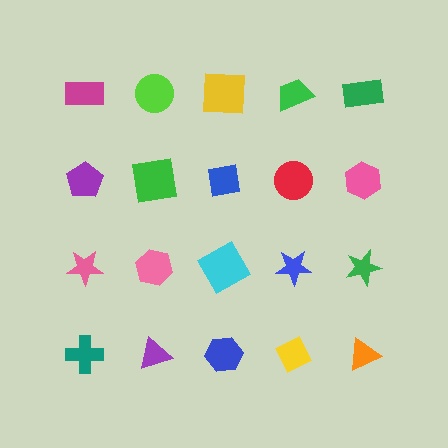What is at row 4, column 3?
A blue hexagon.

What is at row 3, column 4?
A blue star.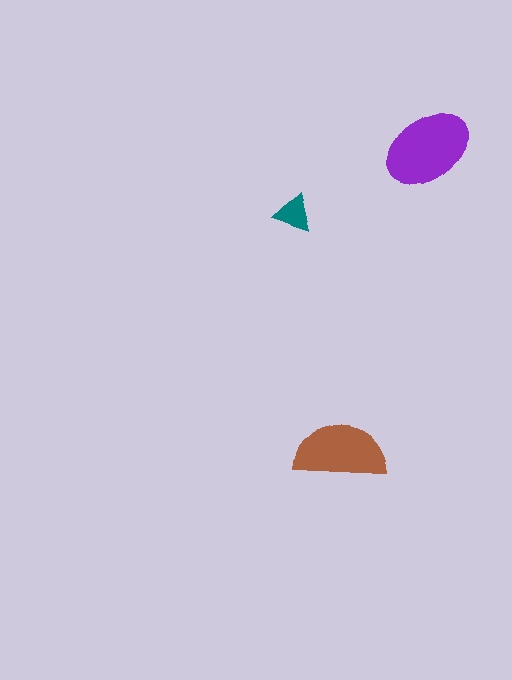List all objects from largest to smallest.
The purple ellipse, the brown semicircle, the teal triangle.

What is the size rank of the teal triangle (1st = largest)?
3rd.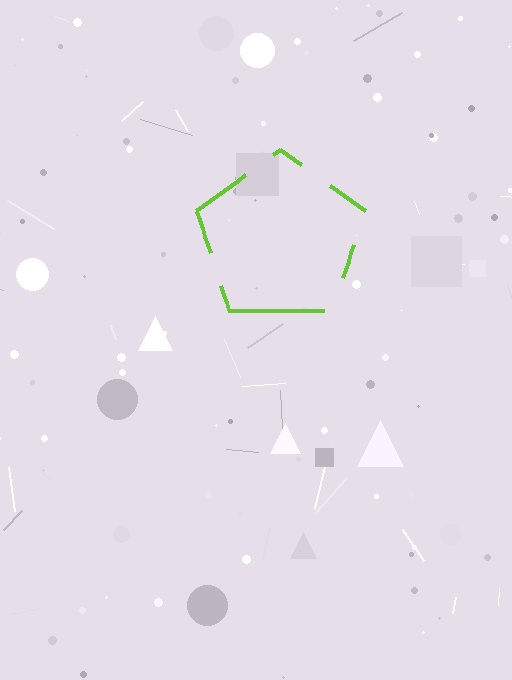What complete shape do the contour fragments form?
The contour fragments form a pentagon.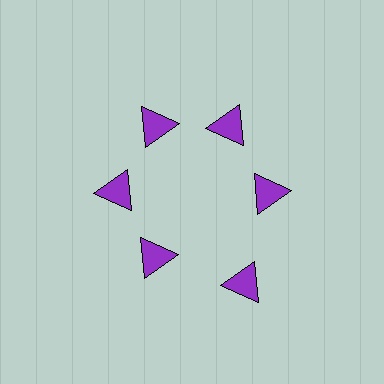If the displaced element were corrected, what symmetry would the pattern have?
It would have 6-fold rotational symmetry — the pattern would map onto itself every 60 degrees.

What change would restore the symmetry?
The symmetry would be restored by moving it inward, back onto the ring so that all 6 triangles sit at equal angles and equal distance from the center.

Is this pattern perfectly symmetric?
No. The 6 purple triangles are arranged in a ring, but one element near the 5 o'clock position is pushed outward from the center, breaking the 6-fold rotational symmetry.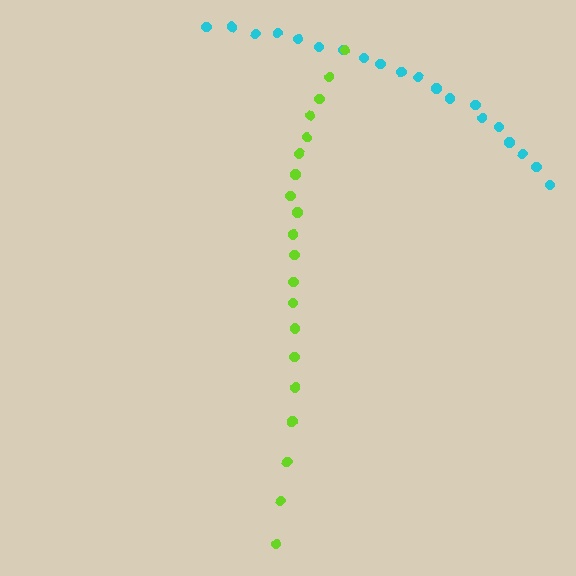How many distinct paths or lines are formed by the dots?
There are 2 distinct paths.